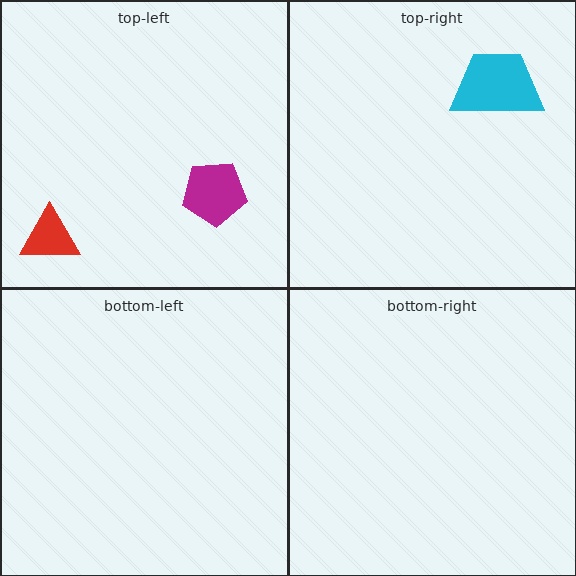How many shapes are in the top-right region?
1.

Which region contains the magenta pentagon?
The top-left region.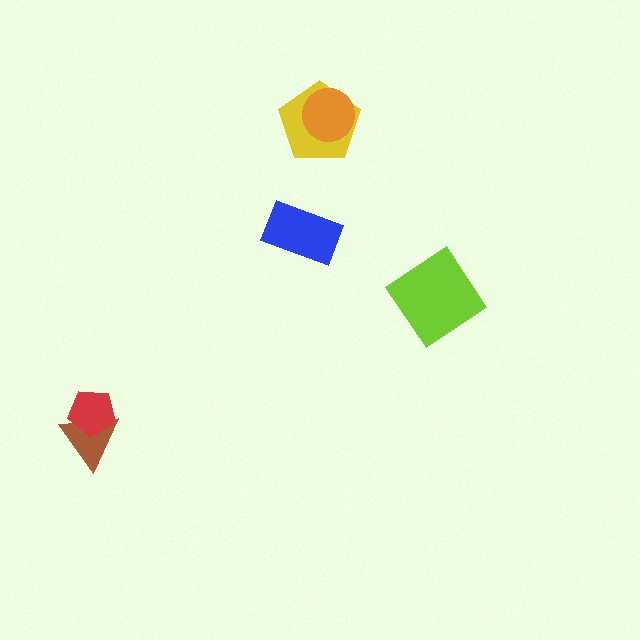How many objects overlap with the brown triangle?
1 object overlaps with the brown triangle.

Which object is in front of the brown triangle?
The red pentagon is in front of the brown triangle.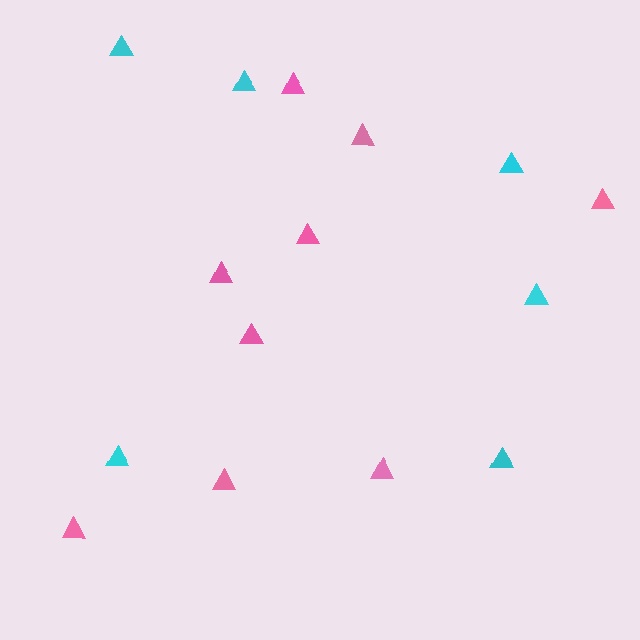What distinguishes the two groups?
There are 2 groups: one group of pink triangles (9) and one group of cyan triangles (6).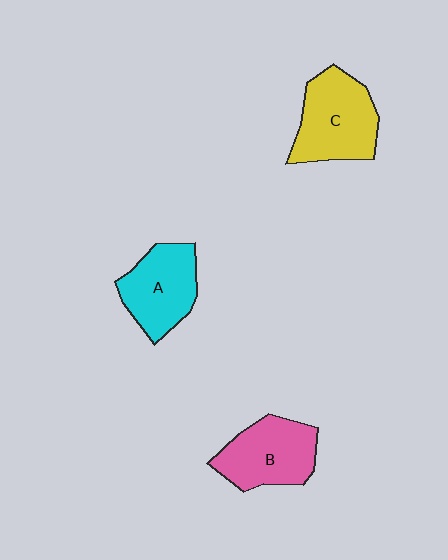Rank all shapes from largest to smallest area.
From largest to smallest: C (yellow), B (pink), A (cyan).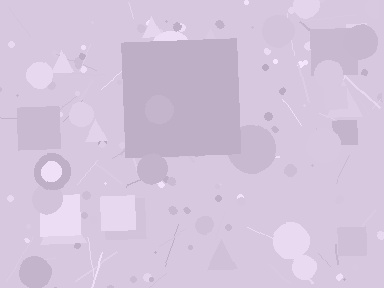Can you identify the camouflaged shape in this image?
The camouflaged shape is a square.